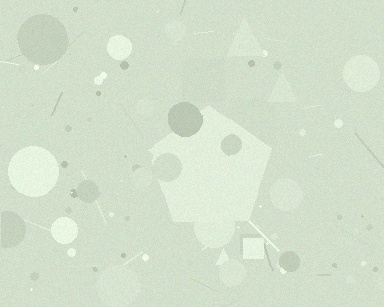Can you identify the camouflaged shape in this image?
The camouflaged shape is a pentagon.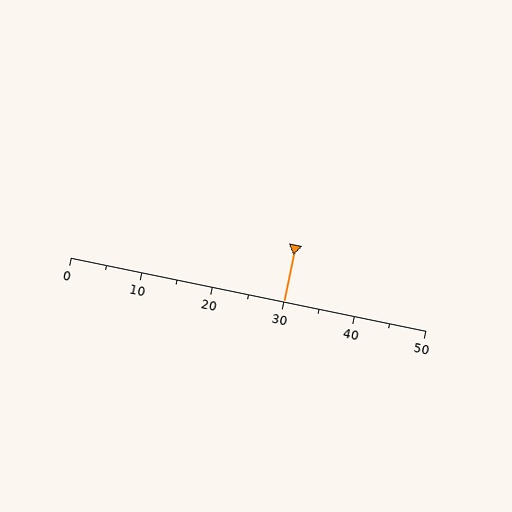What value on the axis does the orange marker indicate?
The marker indicates approximately 30.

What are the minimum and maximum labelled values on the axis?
The axis runs from 0 to 50.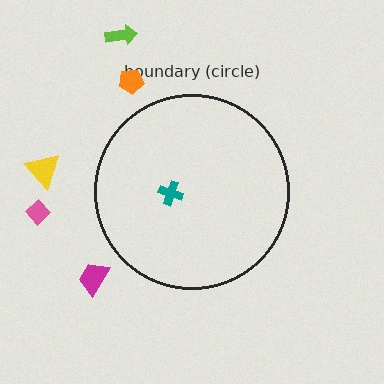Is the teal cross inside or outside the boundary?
Inside.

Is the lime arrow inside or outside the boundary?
Outside.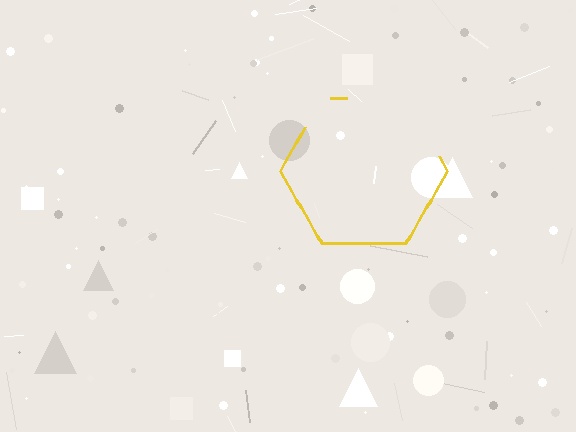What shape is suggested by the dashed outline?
The dashed outline suggests a hexagon.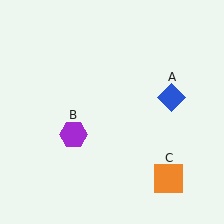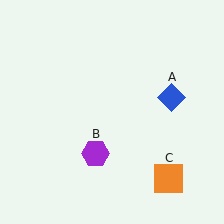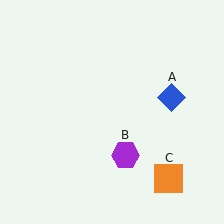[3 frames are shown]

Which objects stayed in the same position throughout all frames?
Blue diamond (object A) and orange square (object C) remained stationary.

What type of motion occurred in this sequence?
The purple hexagon (object B) rotated counterclockwise around the center of the scene.